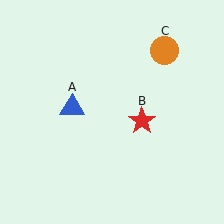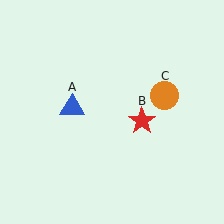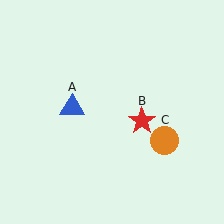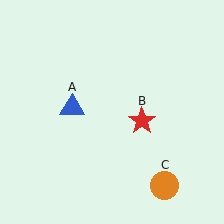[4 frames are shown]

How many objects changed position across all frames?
1 object changed position: orange circle (object C).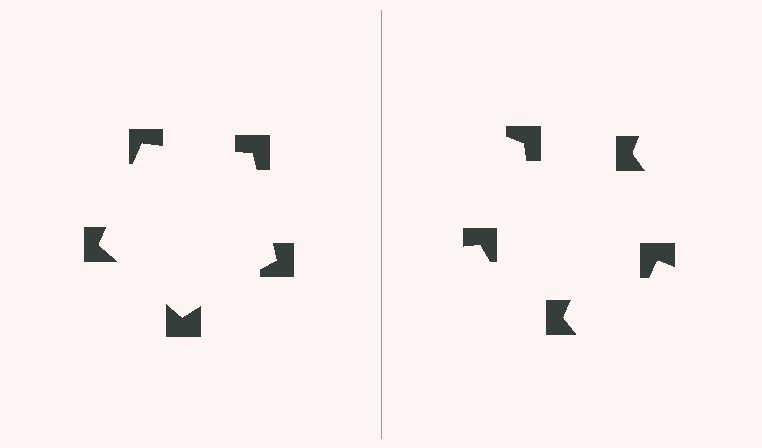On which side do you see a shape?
An illusory pentagon appears on the left side. On the right side the wedge cuts are rotated, so no coherent shape forms.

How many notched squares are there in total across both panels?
10 — 5 on each side.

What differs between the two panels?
The notched squares are positioned identically on both sides; only the wedge orientations differ. On the left they align to a pentagon; on the right they are misaligned.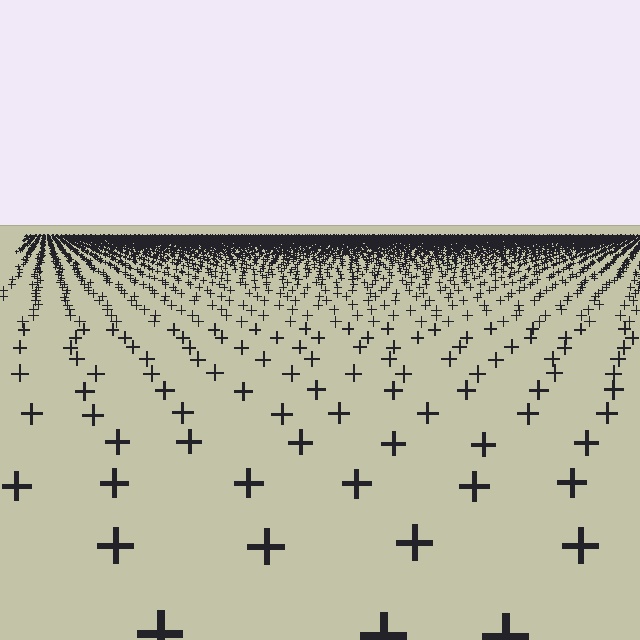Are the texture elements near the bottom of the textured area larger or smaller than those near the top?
Larger. Near the bottom, elements are closer to the viewer and appear at a bigger on-screen size.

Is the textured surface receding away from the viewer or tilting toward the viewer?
The surface is receding away from the viewer. Texture elements get smaller and denser toward the top.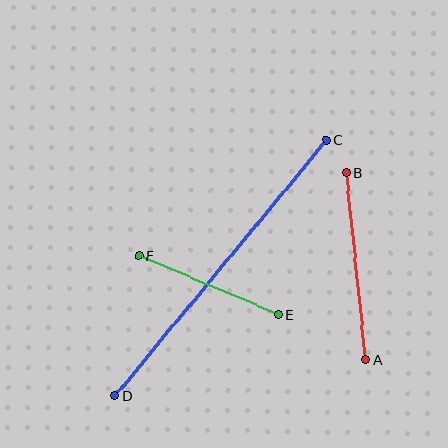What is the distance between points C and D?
The distance is approximately 332 pixels.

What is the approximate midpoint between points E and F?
The midpoint is at approximately (208, 285) pixels.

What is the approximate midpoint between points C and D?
The midpoint is at approximately (221, 268) pixels.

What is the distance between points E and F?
The distance is approximately 151 pixels.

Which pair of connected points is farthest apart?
Points C and D are farthest apart.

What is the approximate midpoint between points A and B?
The midpoint is at approximately (356, 266) pixels.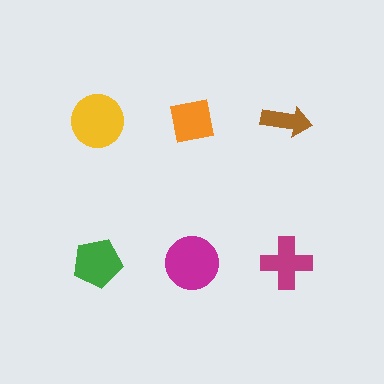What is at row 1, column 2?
An orange square.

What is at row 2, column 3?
A magenta cross.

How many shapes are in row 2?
3 shapes.